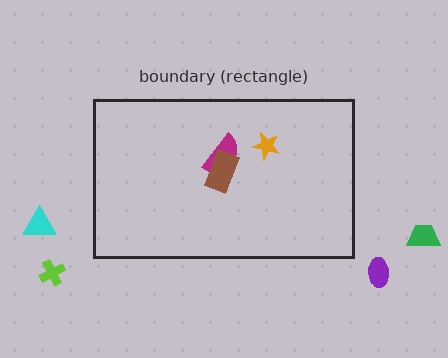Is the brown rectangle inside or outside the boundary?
Inside.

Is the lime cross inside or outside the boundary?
Outside.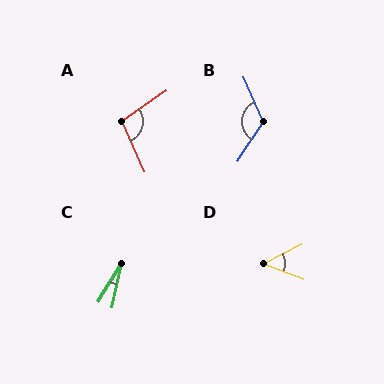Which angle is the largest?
B, at approximately 123 degrees.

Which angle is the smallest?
C, at approximately 19 degrees.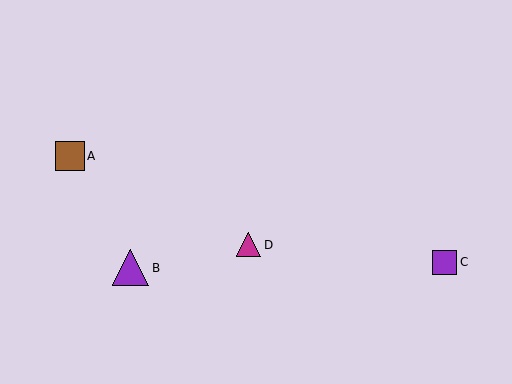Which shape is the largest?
The purple triangle (labeled B) is the largest.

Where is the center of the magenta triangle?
The center of the magenta triangle is at (248, 245).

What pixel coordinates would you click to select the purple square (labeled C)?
Click at (445, 262) to select the purple square C.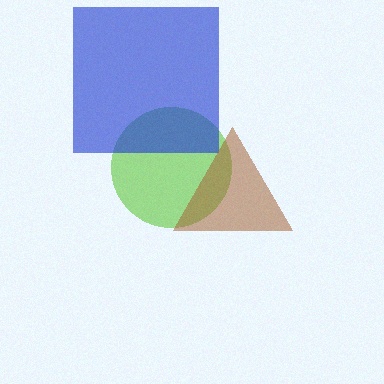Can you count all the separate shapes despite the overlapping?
Yes, there are 3 separate shapes.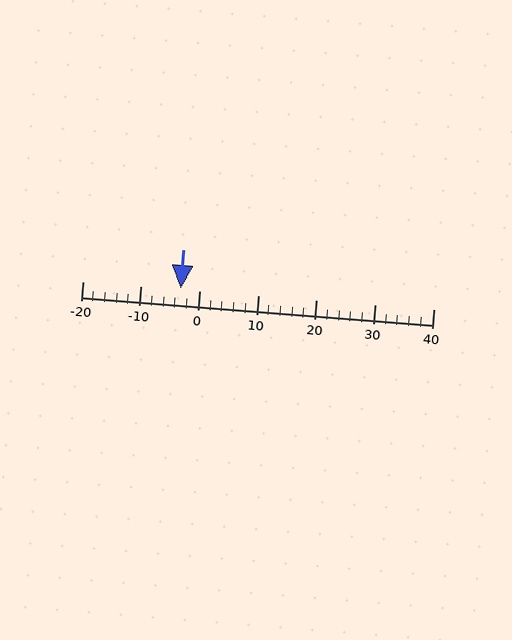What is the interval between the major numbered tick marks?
The major tick marks are spaced 10 units apart.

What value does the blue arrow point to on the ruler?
The blue arrow points to approximately -3.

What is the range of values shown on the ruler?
The ruler shows values from -20 to 40.